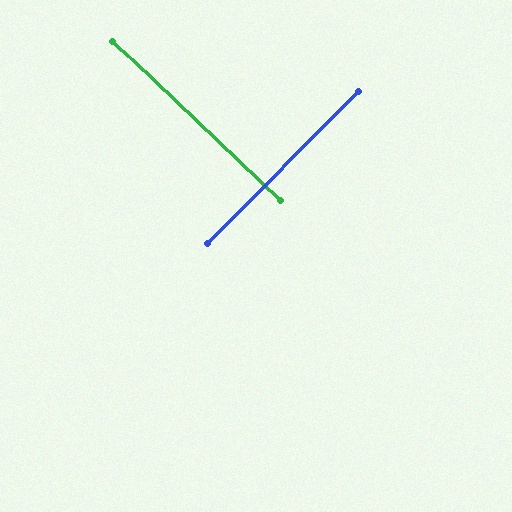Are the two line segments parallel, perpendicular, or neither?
Perpendicular — they meet at approximately 89°.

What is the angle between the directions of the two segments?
Approximately 89 degrees.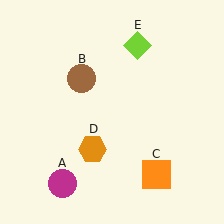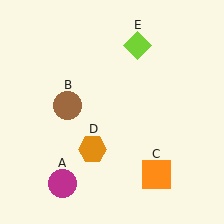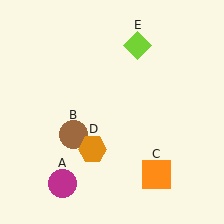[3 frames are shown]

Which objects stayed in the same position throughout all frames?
Magenta circle (object A) and orange square (object C) and orange hexagon (object D) and lime diamond (object E) remained stationary.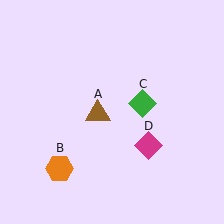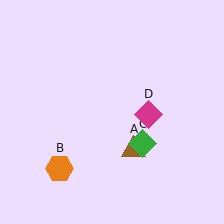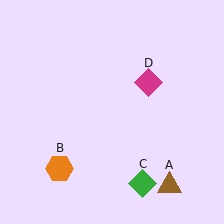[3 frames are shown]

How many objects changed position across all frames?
3 objects changed position: brown triangle (object A), green diamond (object C), magenta diamond (object D).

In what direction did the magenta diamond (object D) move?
The magenta diamond (object D) moved up.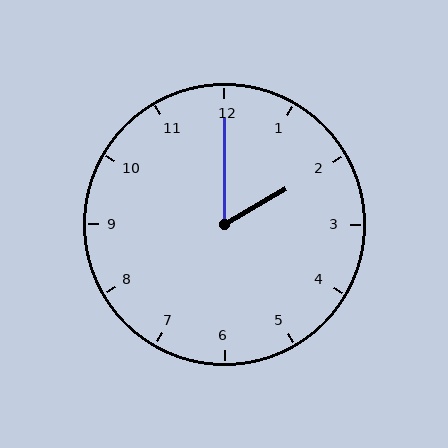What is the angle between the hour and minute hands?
Approximately 60 degrees.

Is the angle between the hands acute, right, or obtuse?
It is acute.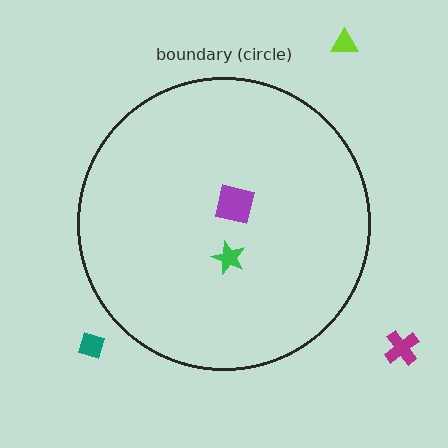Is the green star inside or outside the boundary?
Inside.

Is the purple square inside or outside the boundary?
Inside.